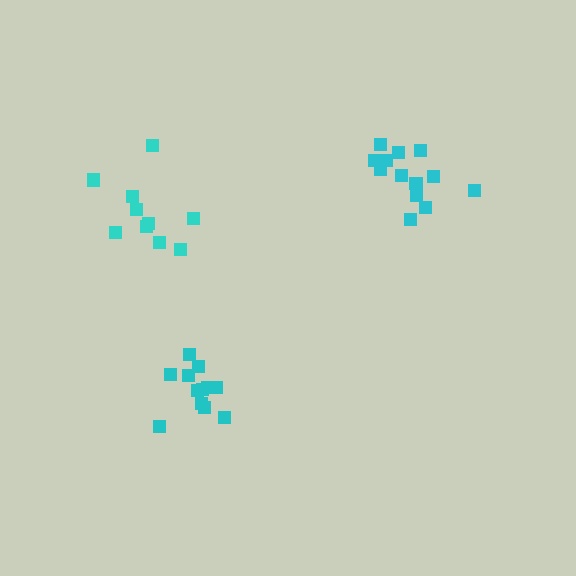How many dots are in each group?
Group 1: 13 dots, Group 2: 12 dots, Group 3: 10 dots (35 total).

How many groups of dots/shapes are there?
There are 3 groups.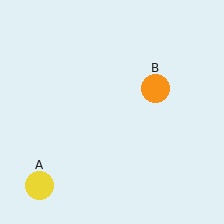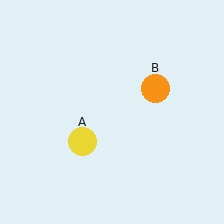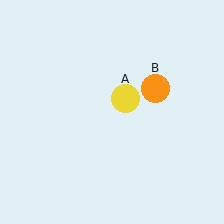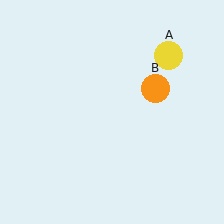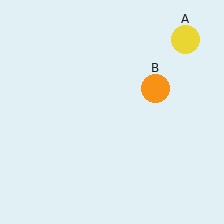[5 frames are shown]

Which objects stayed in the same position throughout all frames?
Orange circle (object B) remained stationary.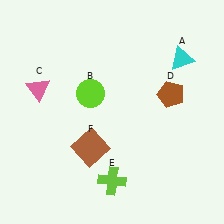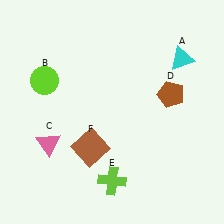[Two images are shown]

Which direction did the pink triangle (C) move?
The pink triangle (C) moved down.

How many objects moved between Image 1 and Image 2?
2 objects moved between the two images.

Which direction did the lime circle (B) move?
The lime circle (B) moved left.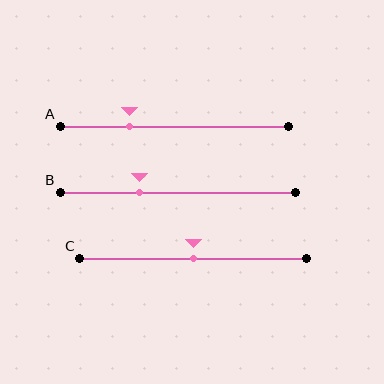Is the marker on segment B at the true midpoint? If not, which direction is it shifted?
No, the marker on segment B is shifted to the left by about 16% of the segment length.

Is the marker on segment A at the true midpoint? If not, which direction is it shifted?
No, the marker on segment A is shifted to the left by about 20% of the segment length.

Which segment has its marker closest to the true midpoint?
Segment C has its marker closest to the true midpoint.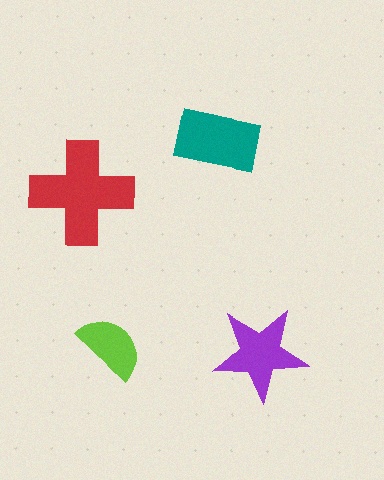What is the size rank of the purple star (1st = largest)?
3rd.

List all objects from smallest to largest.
The lime semicircle, the purple star, the teal rectangle, the red cross.